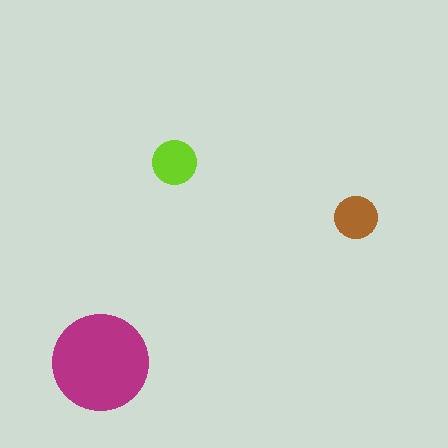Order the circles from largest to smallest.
the magenta one, the lime one, the brown one.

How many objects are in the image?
There are 3 objects in the image.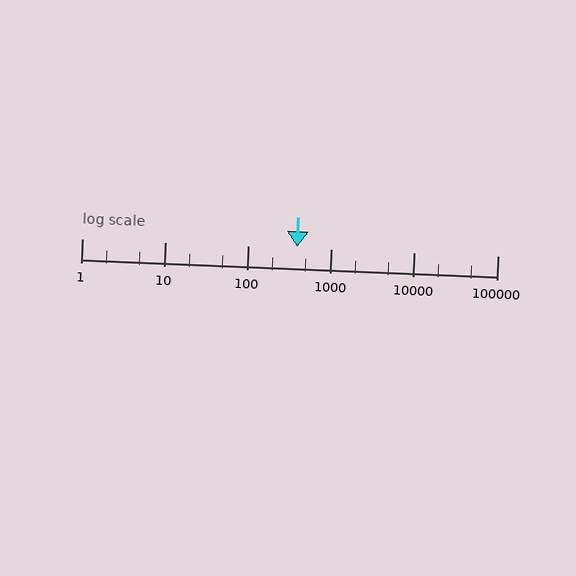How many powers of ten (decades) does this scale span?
The scale spans 5 decades, from 1 to 100000.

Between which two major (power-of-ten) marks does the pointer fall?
The pointer is between 100 and 1000.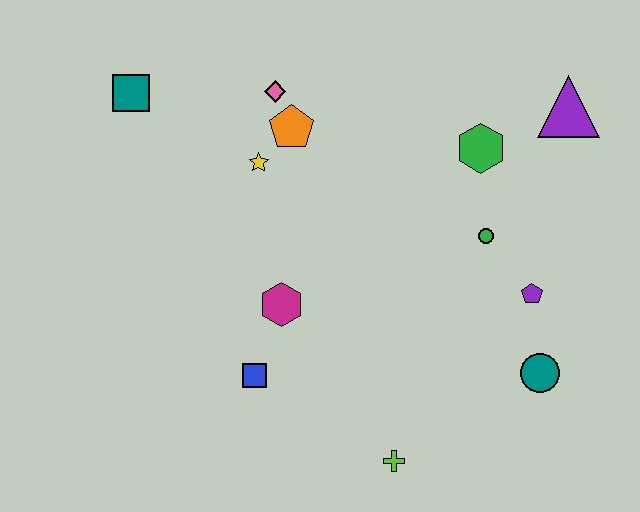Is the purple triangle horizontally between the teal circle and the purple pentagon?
No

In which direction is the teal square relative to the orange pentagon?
The teal square is to the left of the orange pentagon.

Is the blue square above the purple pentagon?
No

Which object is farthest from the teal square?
The teal circle is farthest from the teal square.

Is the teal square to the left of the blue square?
Yes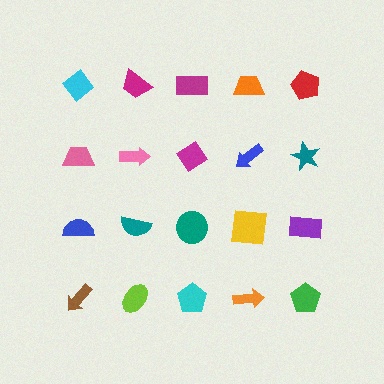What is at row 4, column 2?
A lime ellipse.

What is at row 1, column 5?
A red pentagon.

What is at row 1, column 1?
A cyan diamond.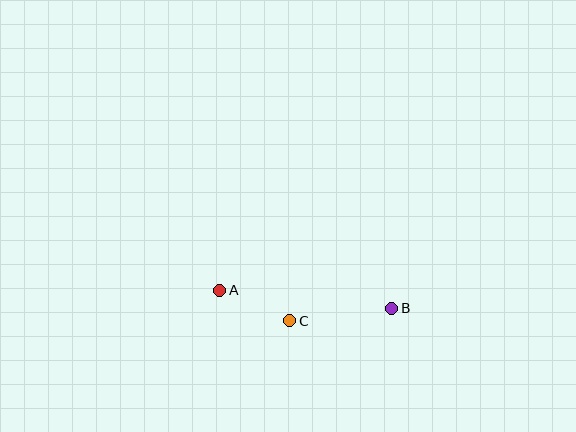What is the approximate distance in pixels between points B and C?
The distance between B and C is approximately 103 pixels.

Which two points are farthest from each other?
Points A and B are farthest from each other.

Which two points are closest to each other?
Points A and C are closest to each other.